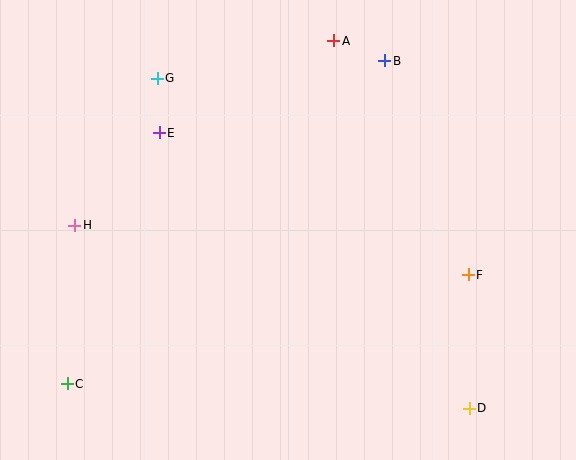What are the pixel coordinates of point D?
Point D is at (469, 408).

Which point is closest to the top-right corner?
Point B is closest to the top-right corner.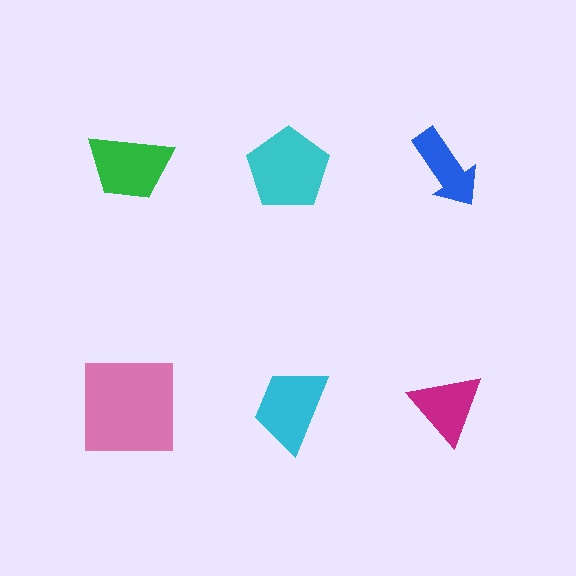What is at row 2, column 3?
A magenta triangle.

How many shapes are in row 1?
3 shapes.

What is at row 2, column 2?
A cyan trapezoid.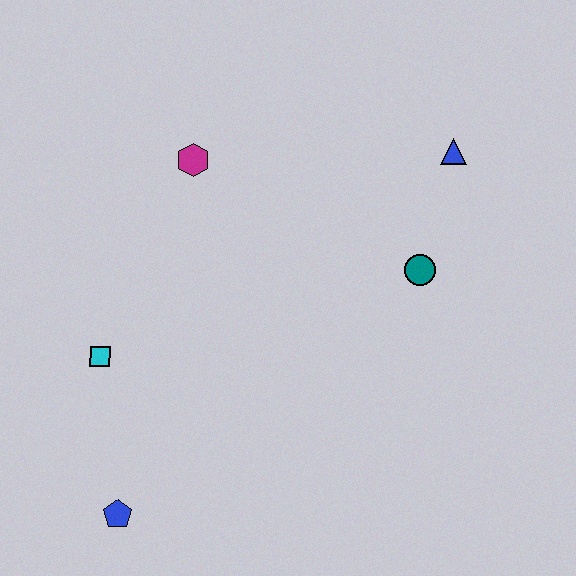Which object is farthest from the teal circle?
The blue pentagon is farthest from the teal circle.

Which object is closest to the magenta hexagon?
The cyan square is closest to the magenta hexagon.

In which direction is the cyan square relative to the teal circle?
The cyan square is to the left of the teal circle.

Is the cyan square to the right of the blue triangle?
No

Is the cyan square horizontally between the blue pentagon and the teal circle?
No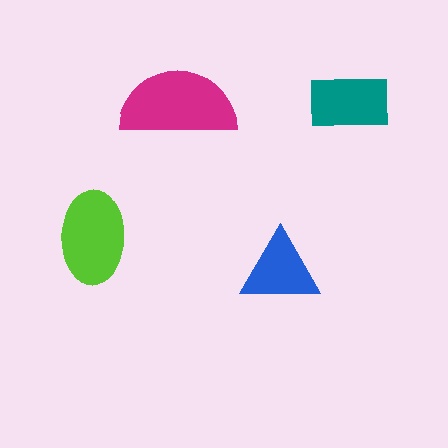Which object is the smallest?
The blue triangle.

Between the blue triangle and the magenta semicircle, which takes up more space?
The magenta semicircle.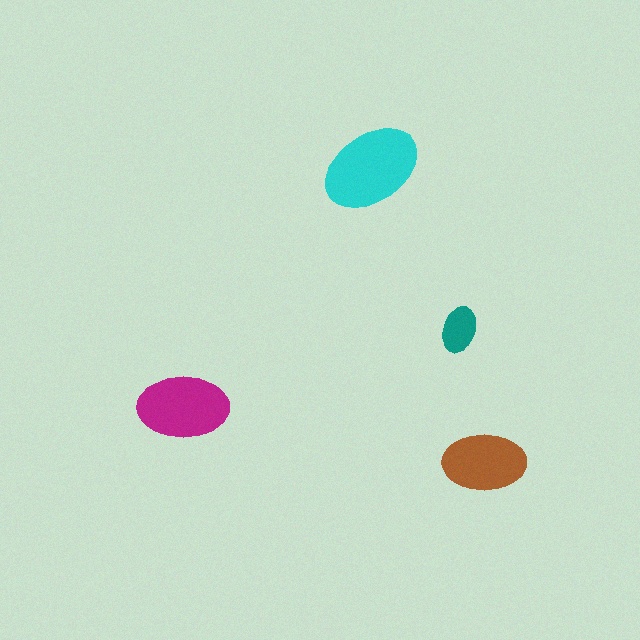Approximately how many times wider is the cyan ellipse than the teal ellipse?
About 2 times wider.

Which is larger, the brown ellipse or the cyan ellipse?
The cyan one.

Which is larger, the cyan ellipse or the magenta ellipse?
The cyan one.